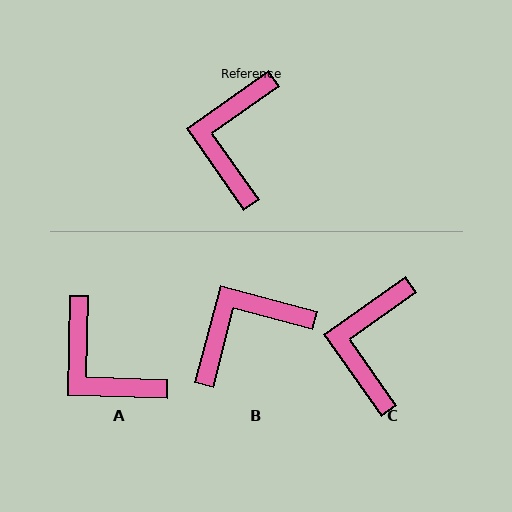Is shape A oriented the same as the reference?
No, it is off by about 53 degrees.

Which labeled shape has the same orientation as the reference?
C.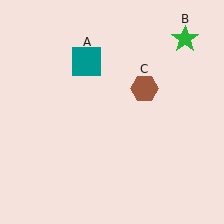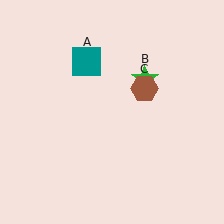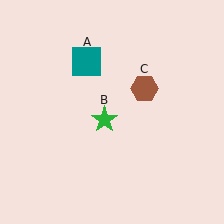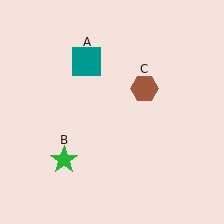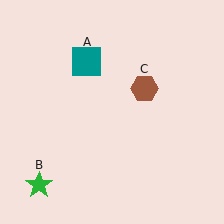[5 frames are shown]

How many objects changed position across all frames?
1 object changed position: green star (object B).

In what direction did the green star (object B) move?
The green star (object B) moved down and to the left.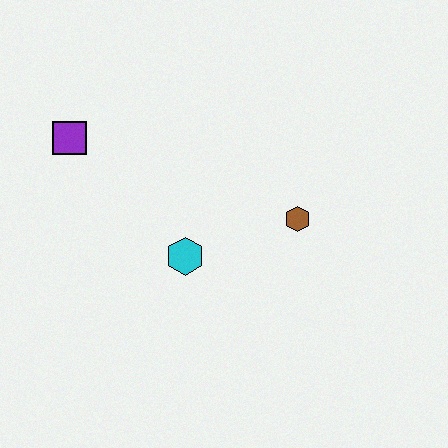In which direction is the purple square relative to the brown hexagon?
The purple square is to the left of the brown hexagon.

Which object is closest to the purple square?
The cyan hexagon is closest to the purple square.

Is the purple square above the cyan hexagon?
Yes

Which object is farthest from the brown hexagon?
The purple square is farthest from the brown hexagon.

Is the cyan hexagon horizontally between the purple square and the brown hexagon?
Yes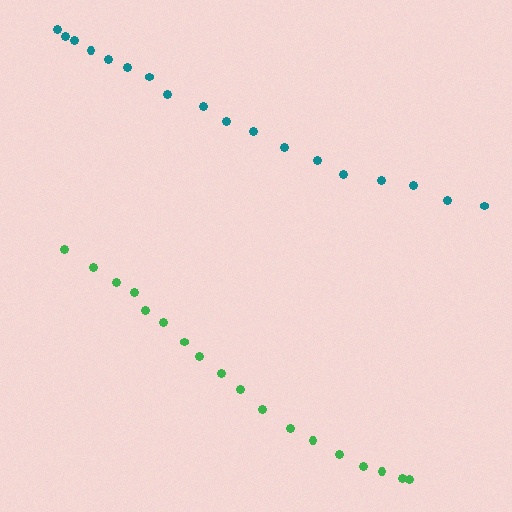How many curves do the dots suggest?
There are 2 distinct paths.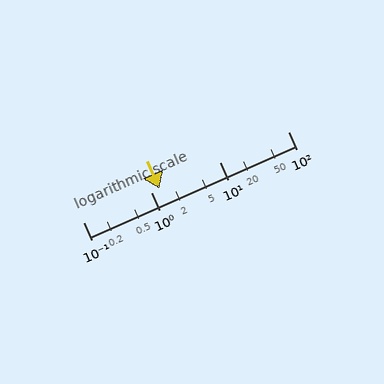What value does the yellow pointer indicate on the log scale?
The pointer indicates approximately 1.3.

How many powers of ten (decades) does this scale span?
The scale spans 3 decades, from 0.1 to 100.